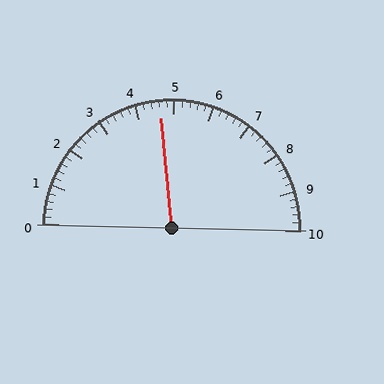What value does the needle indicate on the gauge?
The needle indicates approximately 4.6.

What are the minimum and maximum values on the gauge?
The gauge ranges from 0 to 10.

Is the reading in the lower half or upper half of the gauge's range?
The reading is in the lower half of the range (0 to 10).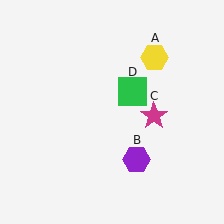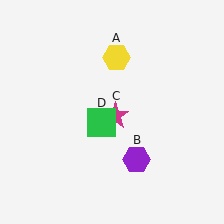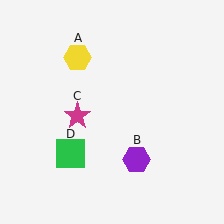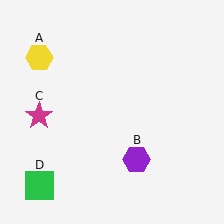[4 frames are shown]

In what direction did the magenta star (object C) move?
The magenta star (object C) moved left.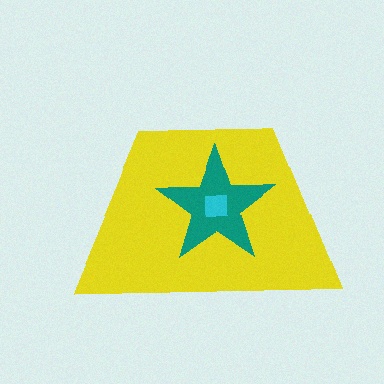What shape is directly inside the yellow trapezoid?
The teal star.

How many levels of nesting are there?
3.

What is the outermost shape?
The yellow trapezoid.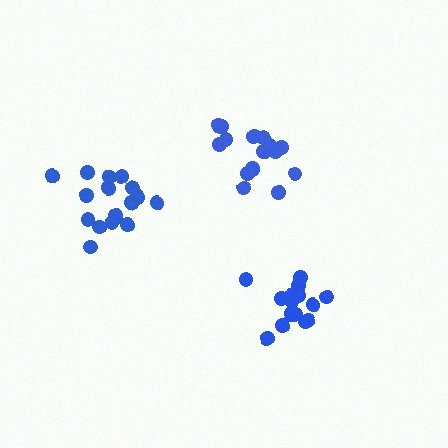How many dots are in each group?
Group 1: 16 dots, Group 2: 18 dots, Group 3: 15 dots (49 total).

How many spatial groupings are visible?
There are 3 spatial groupings.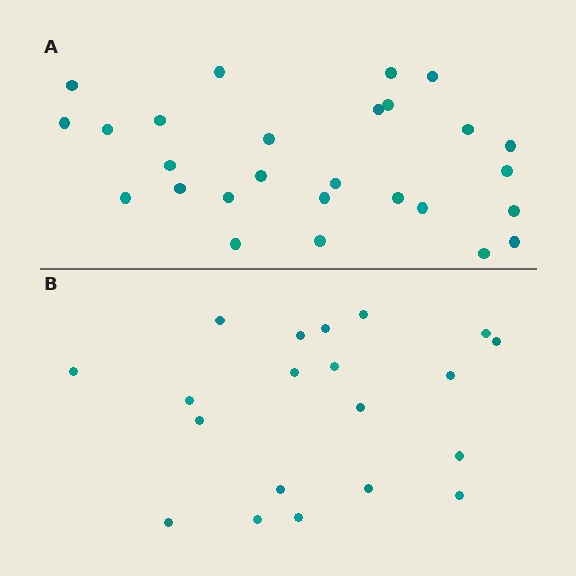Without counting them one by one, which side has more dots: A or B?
Region A (the top region) has more dots.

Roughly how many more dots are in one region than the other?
Region A has roughly 8 or so more dots than region B.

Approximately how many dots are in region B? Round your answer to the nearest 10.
About 20 dots.